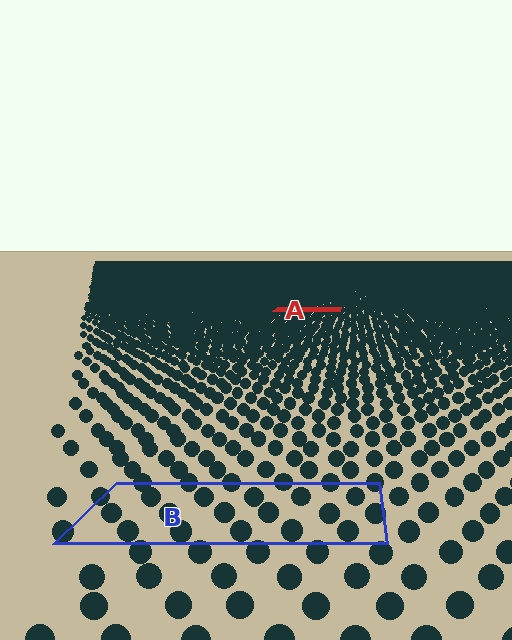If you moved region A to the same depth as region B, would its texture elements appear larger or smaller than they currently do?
They would appear larger. At a closer depth, the same texture elements are projected at a bigger on-screen size.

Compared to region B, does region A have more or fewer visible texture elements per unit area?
Region A has more texture elements per unit area — they are packed more densely because it is farther away.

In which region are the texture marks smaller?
The texture marks are smaller in region A, because it is farther away.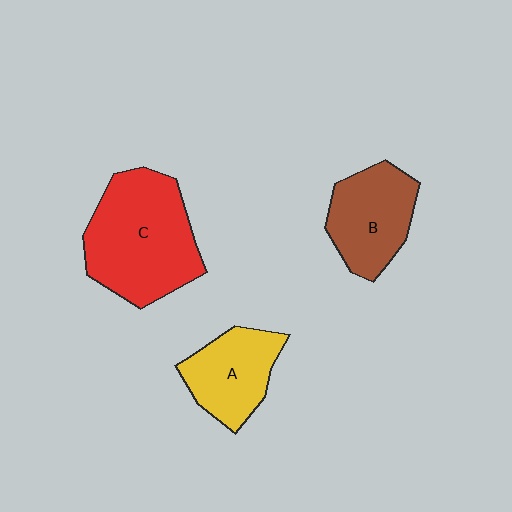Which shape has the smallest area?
Shape A (yellow).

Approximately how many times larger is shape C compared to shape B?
Approximately 1.6 times.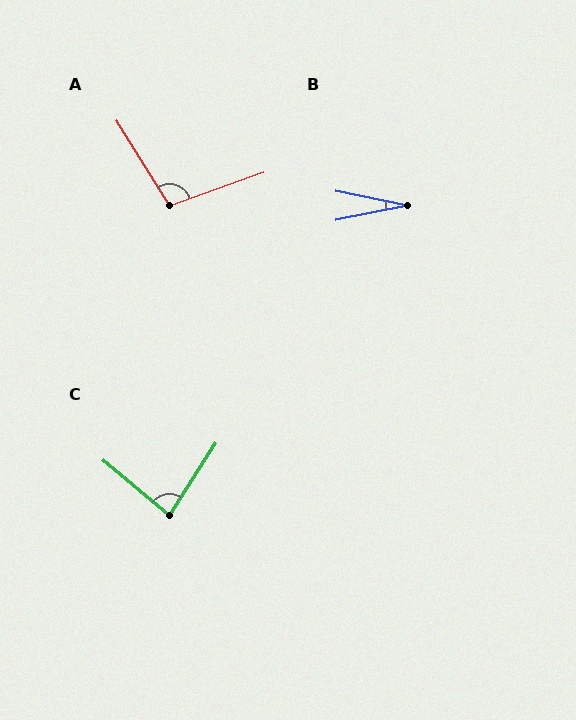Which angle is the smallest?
B, at approximately 23 degrees.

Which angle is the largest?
A, at approximately 102 degrees.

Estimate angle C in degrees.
Approximately 83 degrees.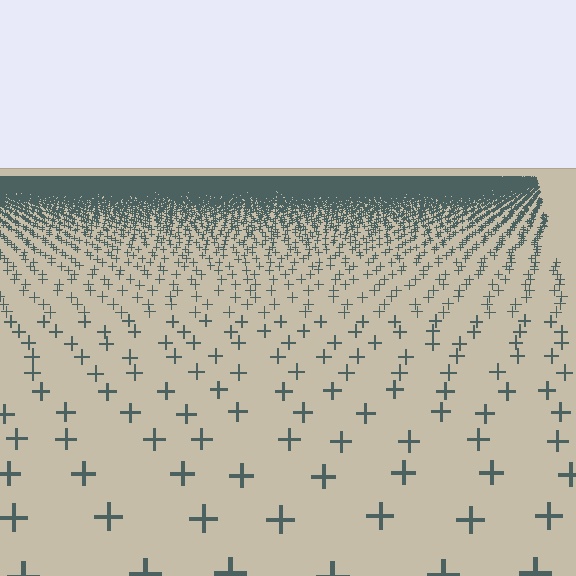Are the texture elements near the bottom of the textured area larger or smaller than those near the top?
Larger. Near the bottom, elements are closer to the viewer and appear at a bigger on-screen size.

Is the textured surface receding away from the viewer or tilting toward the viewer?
The surface is receding away from the viewer. Texture elements get smaller and denser toward the top.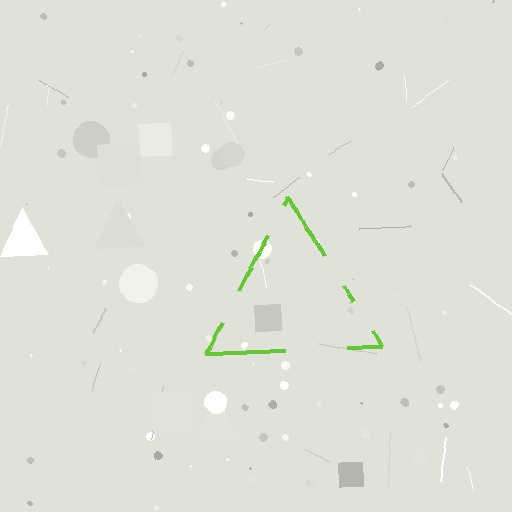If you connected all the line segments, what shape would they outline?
They would outline a triangle.